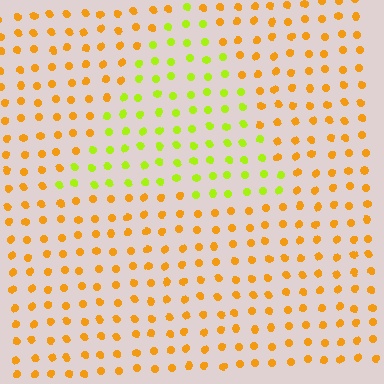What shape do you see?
I see a triangle.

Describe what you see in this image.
The image is filled with small orange elements in a uniform arrangement. A triangle-shaped region is visible where the elements are tinted to a slightly different hue, forming a subtle color boundary.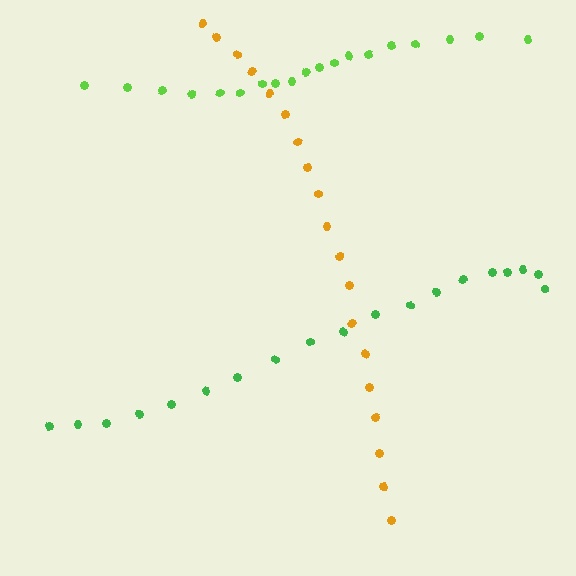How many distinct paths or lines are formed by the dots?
There are 3 distinct paths.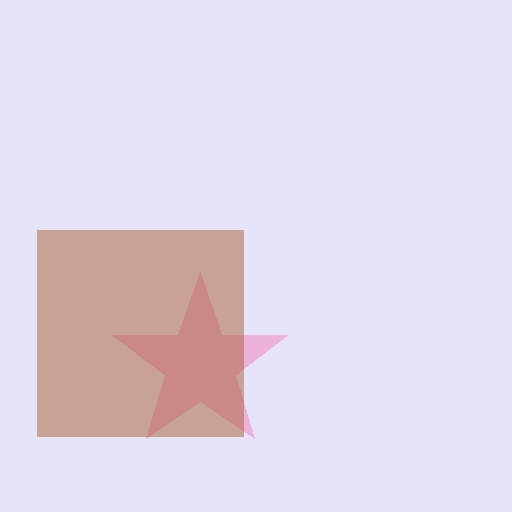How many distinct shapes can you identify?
There are 2 distinct shapes: a pink star, a brown square.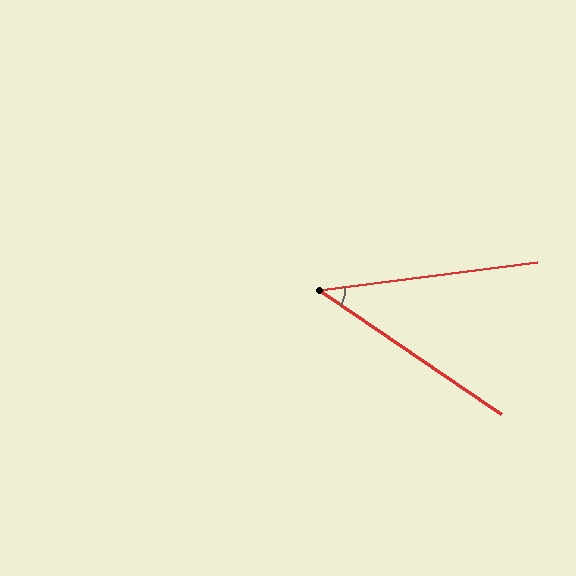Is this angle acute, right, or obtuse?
It is acute.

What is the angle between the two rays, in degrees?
Approximately 42 degrees.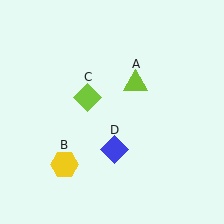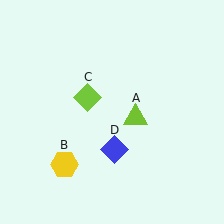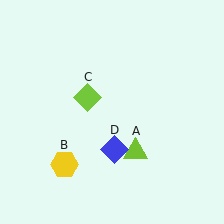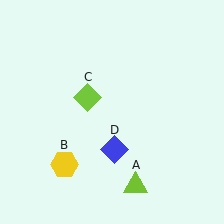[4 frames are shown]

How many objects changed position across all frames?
1 object changed position: lime triangle (object A).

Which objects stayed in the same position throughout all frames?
Yellow hexagon (object B) and lime diamond (object C) and blue diamond (object D) remained stationary.